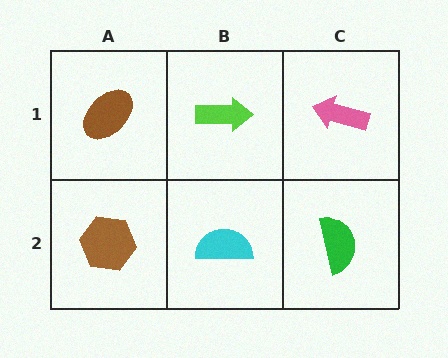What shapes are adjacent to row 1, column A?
A brown hexagon (row 2, column A), a lime arrow (row 1, column B).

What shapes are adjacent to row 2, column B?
A lime arrow (row 1, column B), a brown hexagon (row 2, column A), a green semicircle (row 2, column C).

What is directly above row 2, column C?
A pink arrow.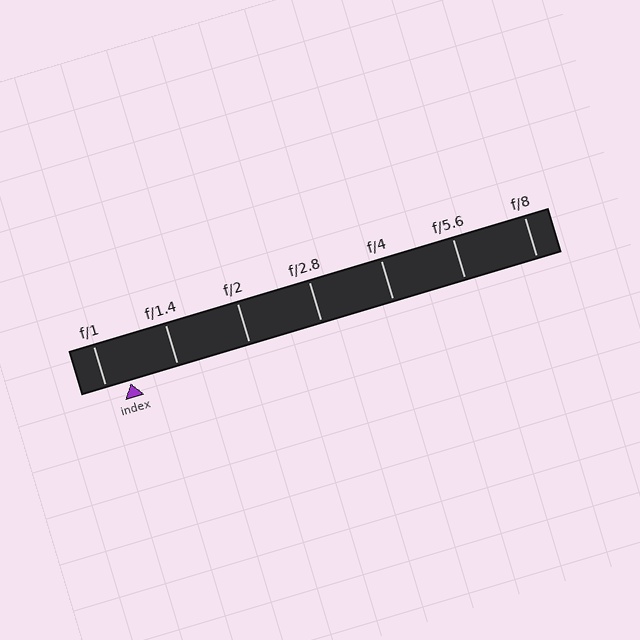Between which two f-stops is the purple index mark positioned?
The index mark is between f/1 and f/1.4.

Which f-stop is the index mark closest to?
The index mark is closest to f/1.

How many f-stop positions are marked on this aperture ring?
There are 7 f-stop positions marked.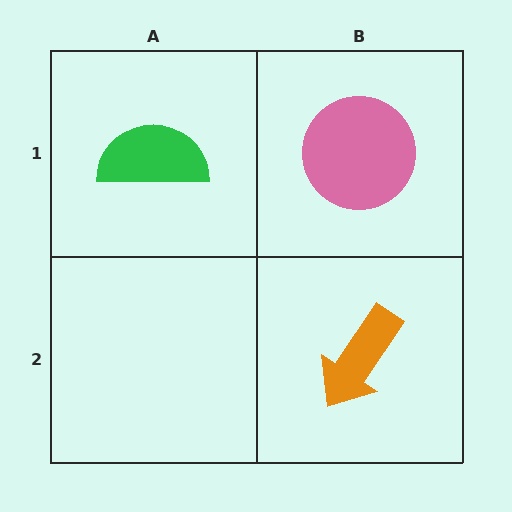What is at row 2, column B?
An orange arrow.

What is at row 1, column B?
A pink circle.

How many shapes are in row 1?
2 shapes.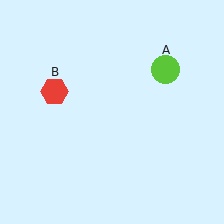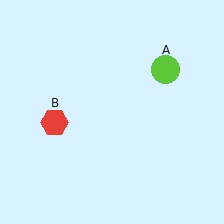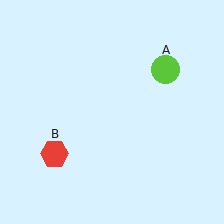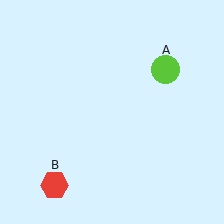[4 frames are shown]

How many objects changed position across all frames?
1 object changed position: red hexagon (object B).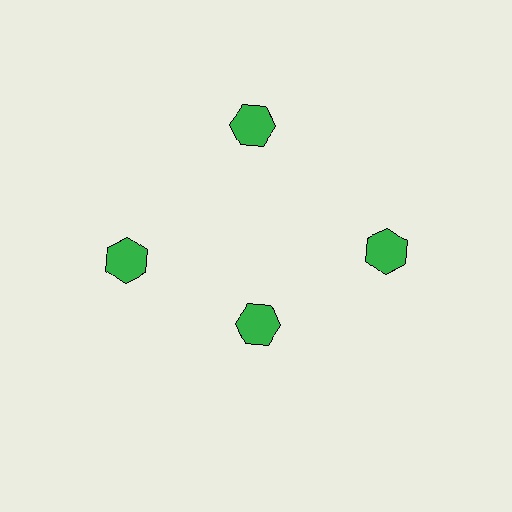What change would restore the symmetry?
The symmetry would be restored by moving it outward, back onto the ring so that all 4 hexagons sit at equal angles and equal distance from the center.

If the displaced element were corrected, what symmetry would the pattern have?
It would have 4-fold rotational symmetry — the pattern would map onto itself every 90 degrees.